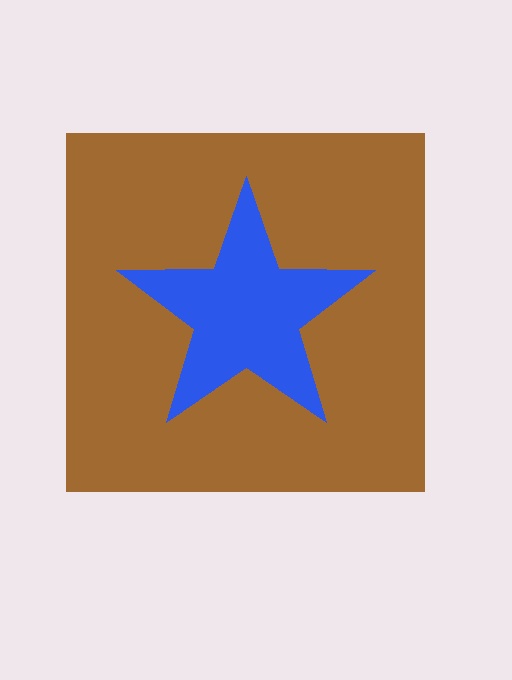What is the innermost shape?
The blue star.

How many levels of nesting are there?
2.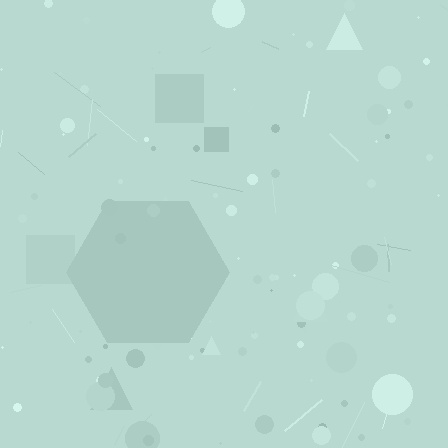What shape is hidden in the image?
A hexagon is hidden in the image.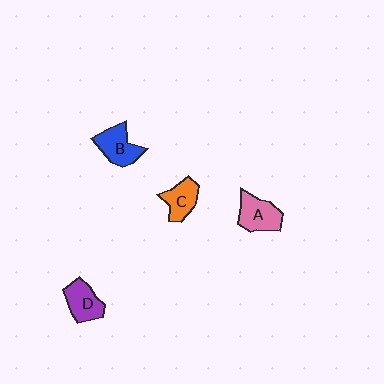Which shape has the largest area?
Shape A (pink).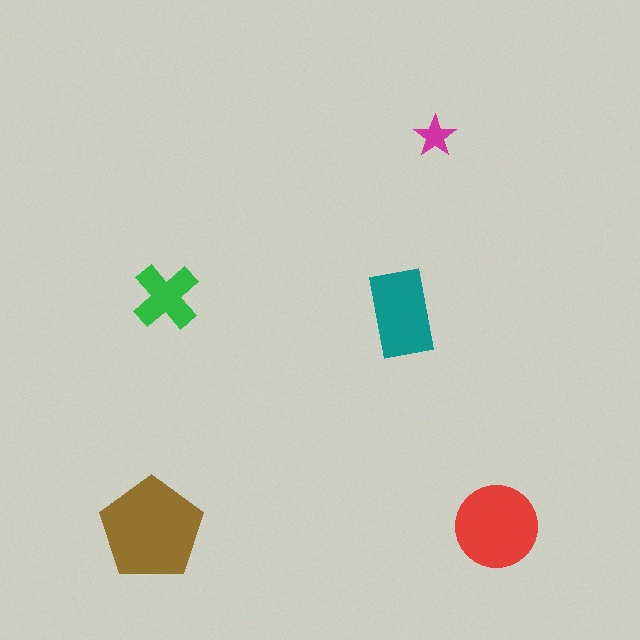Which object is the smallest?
The magenta star.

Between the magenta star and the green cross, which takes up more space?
The green cross.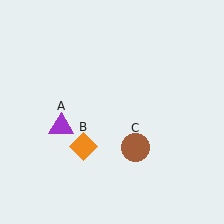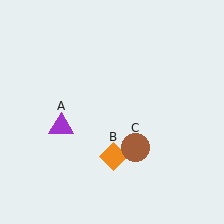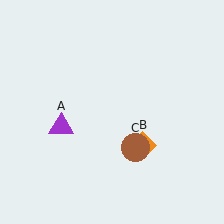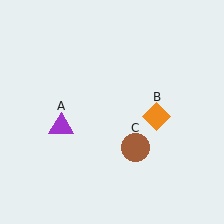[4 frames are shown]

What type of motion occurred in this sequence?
The orange diamond (object B) rotated counterclockwise around the center of the scene.